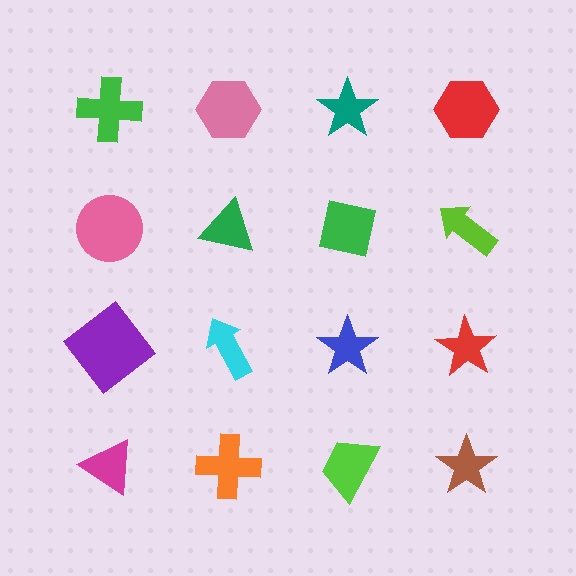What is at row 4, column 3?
A lime trapezoid.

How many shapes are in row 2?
4 shapes.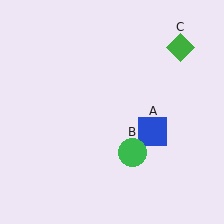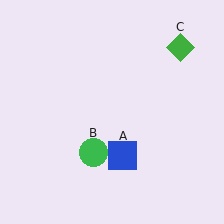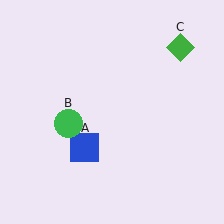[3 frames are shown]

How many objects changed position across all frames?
2 objects changed position: blue square (object A), green circle (object B).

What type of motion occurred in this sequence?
The blue square (object A), green circle (object B) rotated clockwise around the center of the scene.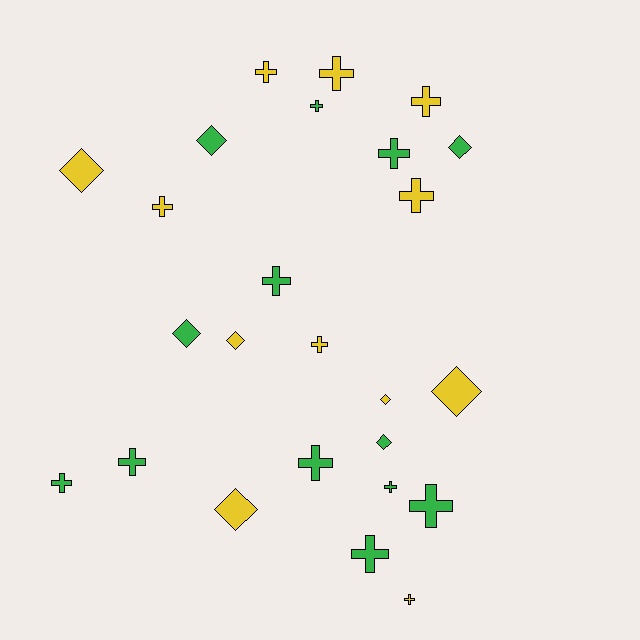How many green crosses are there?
There are 9 green crosses.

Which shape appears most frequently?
Cross, with 16 objects.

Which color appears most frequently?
Green, with 13 objects.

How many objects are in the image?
There are 25 objects.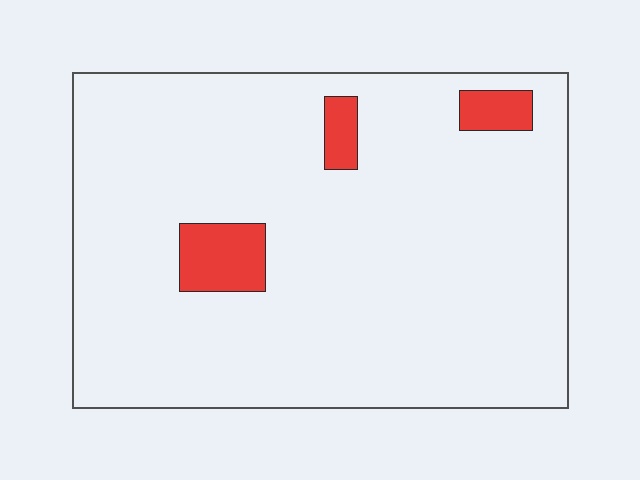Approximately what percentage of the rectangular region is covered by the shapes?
Approximately 5%.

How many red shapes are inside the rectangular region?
3.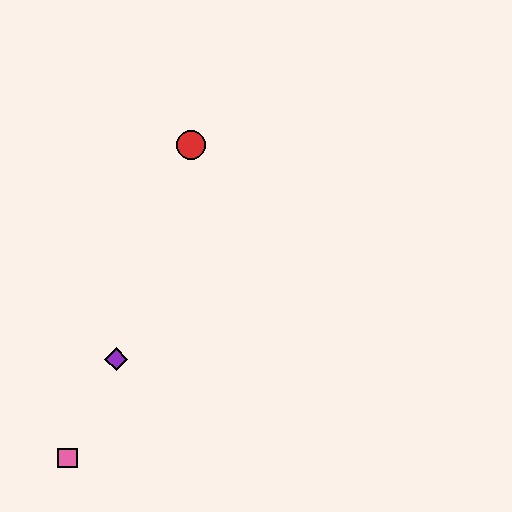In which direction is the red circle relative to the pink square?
The red circle is above the pink square.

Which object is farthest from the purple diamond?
The red circle is farthest from the purple diamond.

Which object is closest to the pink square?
The purple diamond is closest to the pink square.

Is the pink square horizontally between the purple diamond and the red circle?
No